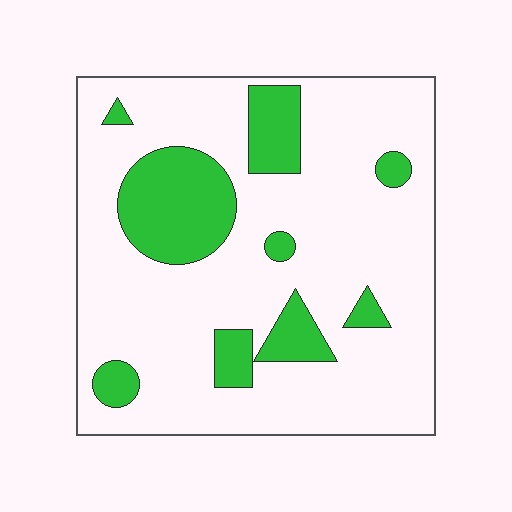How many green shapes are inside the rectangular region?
9.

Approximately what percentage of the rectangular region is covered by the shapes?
Approximately 20%.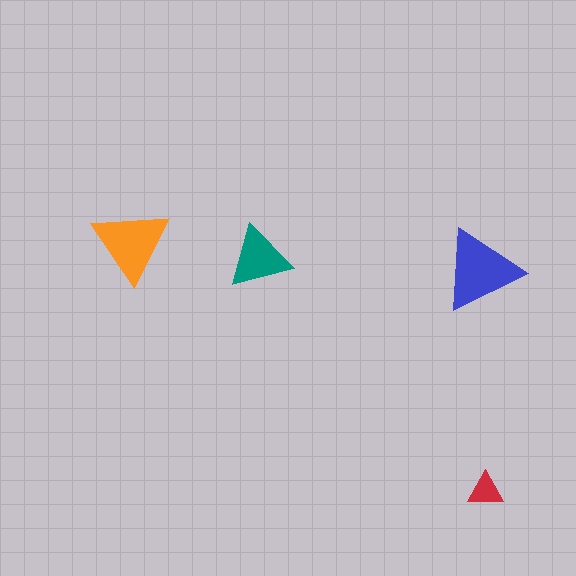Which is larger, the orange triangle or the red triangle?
The orange one.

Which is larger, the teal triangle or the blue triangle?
The blue one.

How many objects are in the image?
There are 4 objects in the image.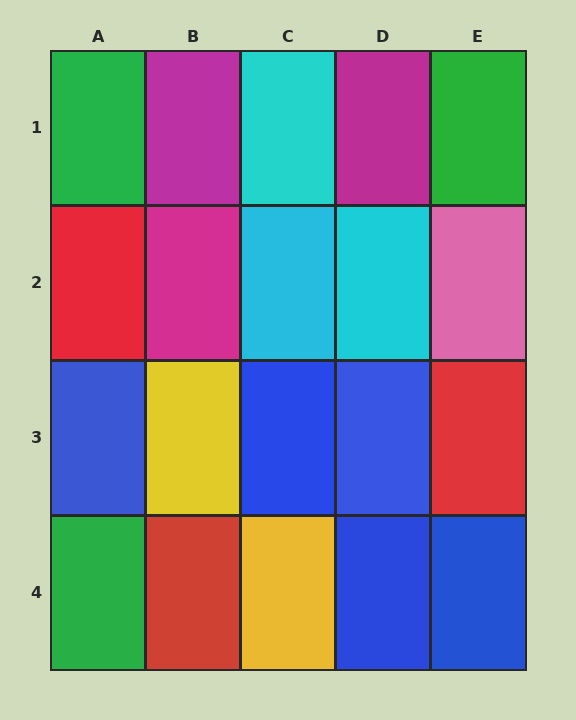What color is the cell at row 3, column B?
Yellow.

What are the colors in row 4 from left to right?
Green, red, yellow, blue, blue.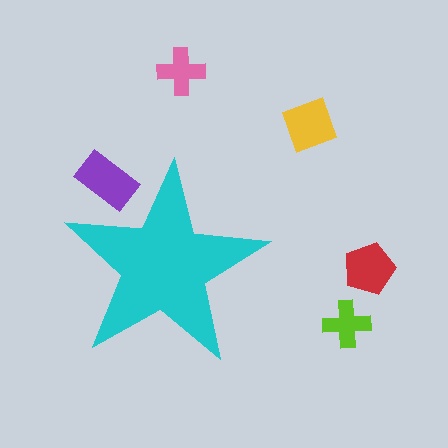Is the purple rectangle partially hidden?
Yes, the purple rectangle is partially hidden behind the cyan star.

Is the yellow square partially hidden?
No, the yellow square is fully visible.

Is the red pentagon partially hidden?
No, the red pentagon is fully visible.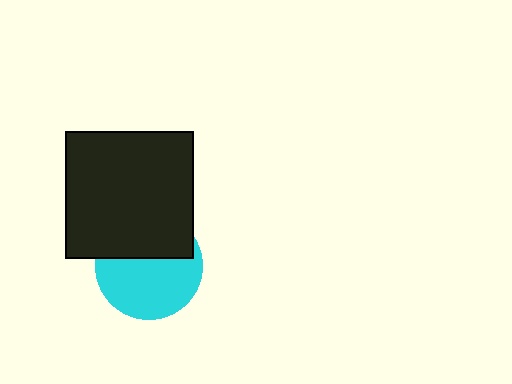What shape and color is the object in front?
The object in front is a black square.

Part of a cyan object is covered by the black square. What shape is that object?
It is a circle.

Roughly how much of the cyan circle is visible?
About half of it is visible (roughly 59%).